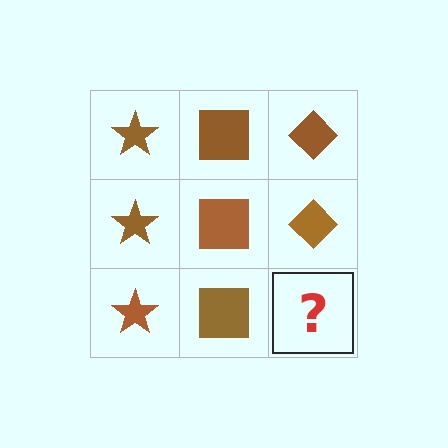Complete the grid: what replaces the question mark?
The question mark should be replaced with a brown diamond.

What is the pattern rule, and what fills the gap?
The rule is that each column has a consistent shape. The gap should be filled with a brown diamond.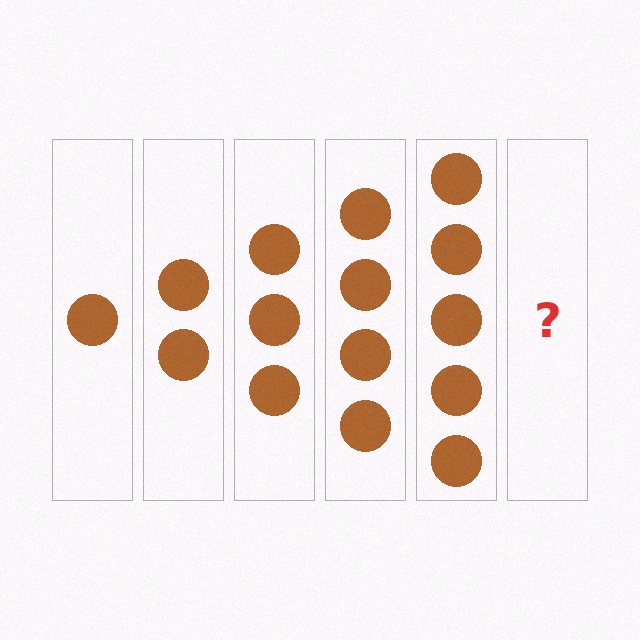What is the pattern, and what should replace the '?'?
The pattern is that each step adds one more circle. The '?' should be 6 circles.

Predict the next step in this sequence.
The next step is 6 circles.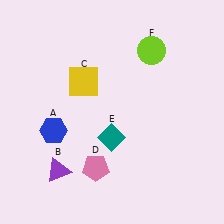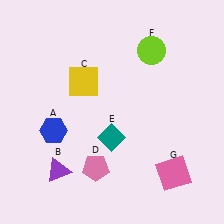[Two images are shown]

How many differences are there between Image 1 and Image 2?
There is 1 difference between the two images.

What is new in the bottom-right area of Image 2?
A pink square (G) was added in the bottom-right area of Image 2.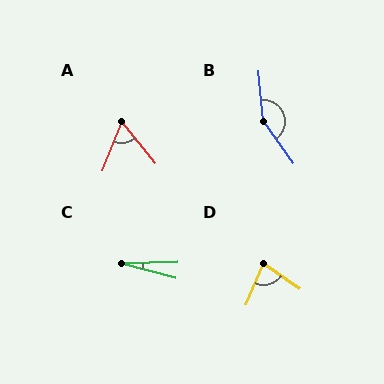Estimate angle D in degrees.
Approximately 77 degrees.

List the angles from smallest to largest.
C (16°), A (60°), D (77°), B (149°).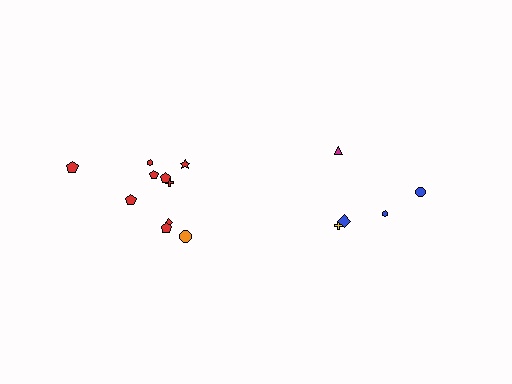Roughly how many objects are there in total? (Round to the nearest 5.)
Roughly 15 objects in total.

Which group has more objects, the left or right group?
The left group.